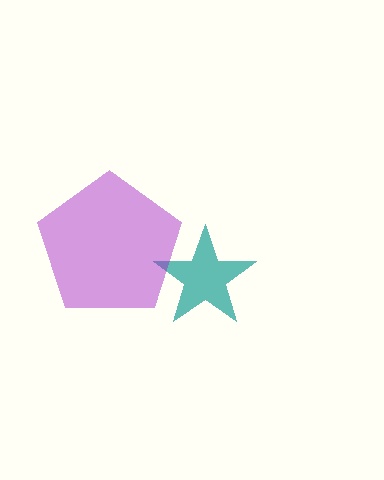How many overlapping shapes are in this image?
There are 2 overlapping shapes in the image.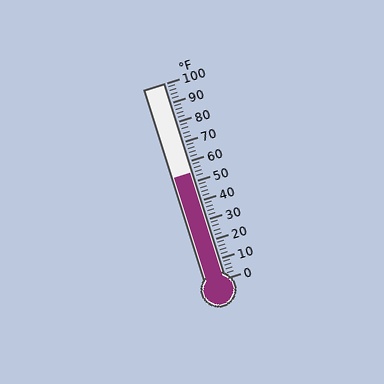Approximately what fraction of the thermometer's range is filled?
The thermometer is filled to approximately 55% of its range.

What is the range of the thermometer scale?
The thermometer scale ranges from 0°F to 100°F.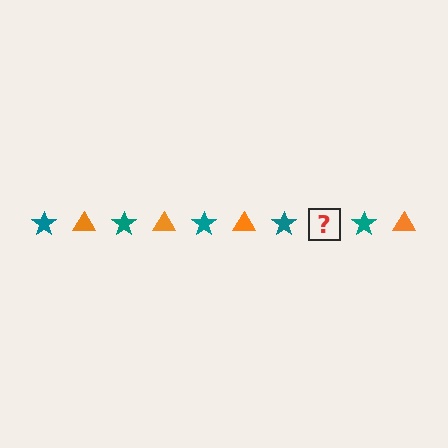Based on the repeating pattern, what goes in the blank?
The blank should be an orange triangle.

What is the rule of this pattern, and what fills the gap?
The rule is that the pattern alternates between teal star and orange triangle. The gap should be filled with an orange triangle.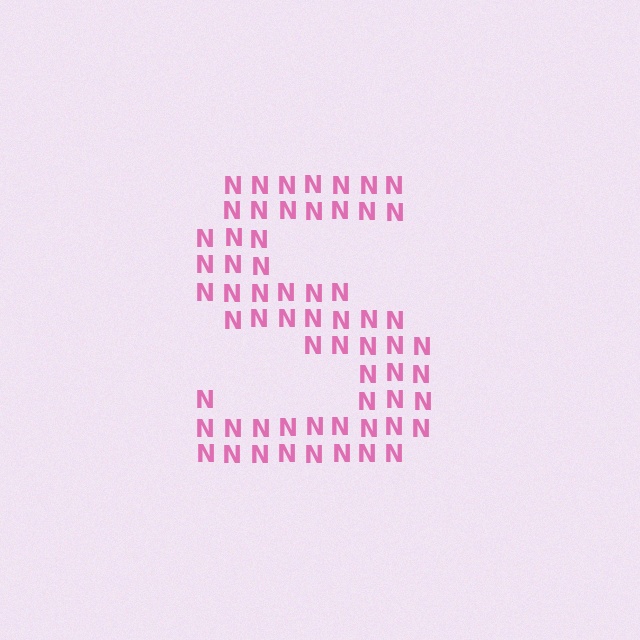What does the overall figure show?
The overall figure shows the letter S.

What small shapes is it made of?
It is made of small letter N's.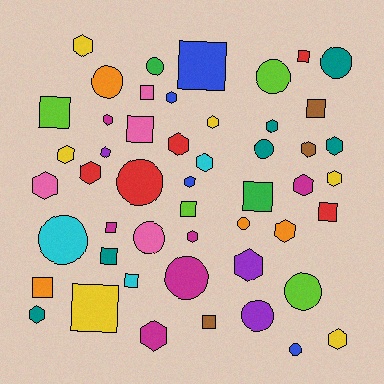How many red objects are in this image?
There are 5 red objects.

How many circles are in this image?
There are 13 circles.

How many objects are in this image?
There are 50 objects.